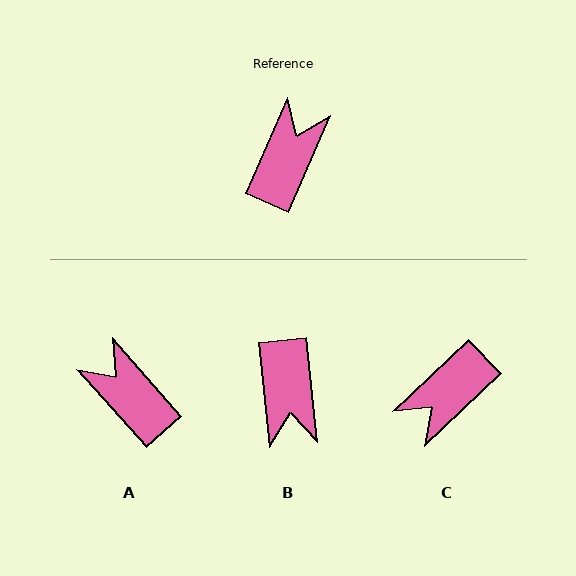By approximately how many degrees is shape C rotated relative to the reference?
Approximately 157 degrees counter-clockwise.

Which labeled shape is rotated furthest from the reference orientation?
C, about 157 degrees away.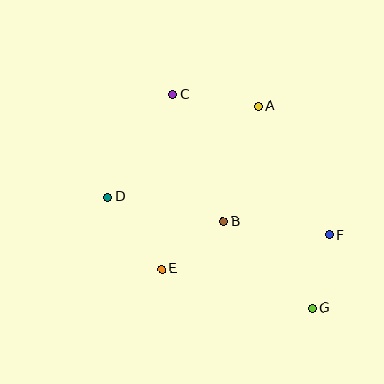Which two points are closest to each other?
Points F and G are closest to each other.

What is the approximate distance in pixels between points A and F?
The distance between A and F is approximately 147 pixels.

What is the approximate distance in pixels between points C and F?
The distance between C and F is approximately 210 pixels.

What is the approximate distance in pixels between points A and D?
The distance between A and D is approximately 176 pixels.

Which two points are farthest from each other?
Points C and G are farthest from each other.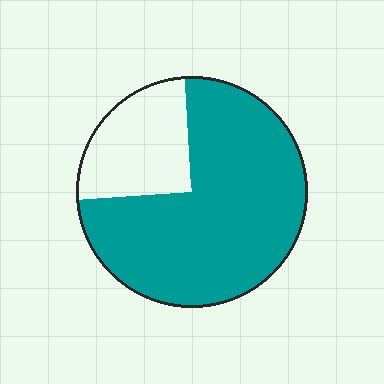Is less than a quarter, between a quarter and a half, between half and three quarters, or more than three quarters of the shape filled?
More than three quarters.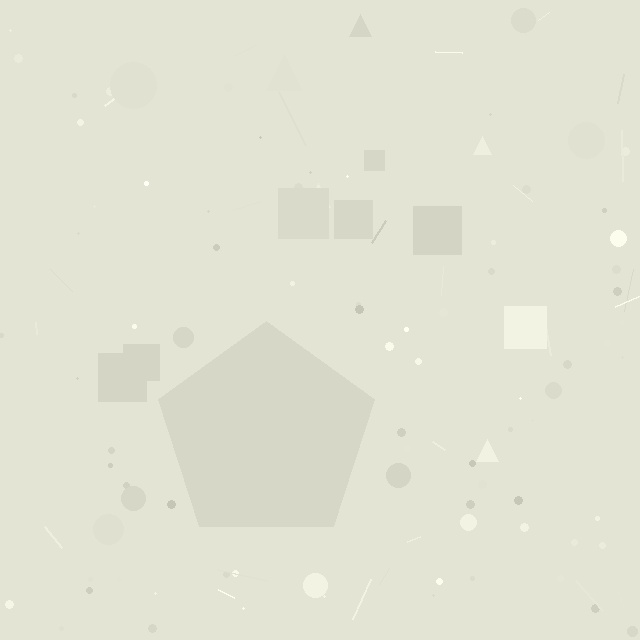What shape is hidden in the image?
A pentagon is hidden in the image.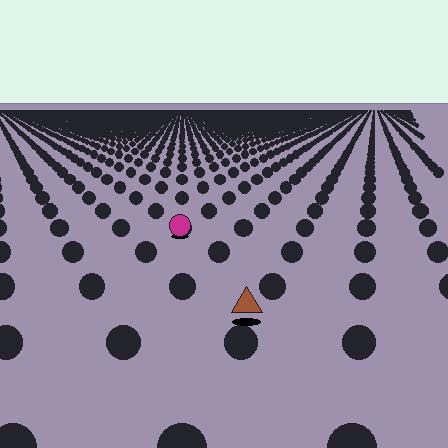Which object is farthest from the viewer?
The magenta circle is farthest from the viewer. It appears smaller and the ground texture around it is denser.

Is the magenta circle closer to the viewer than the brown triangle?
No. The brown triangle is closer — you can tell from the texture gradient: the ground texture is coarser near it.